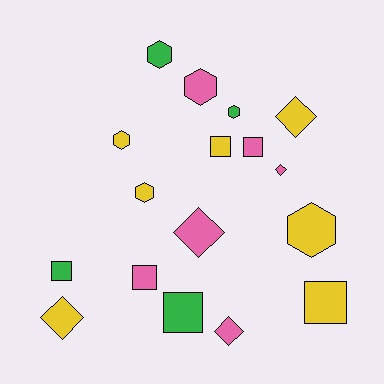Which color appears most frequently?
Yellow, with 7 objects.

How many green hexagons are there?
There are 2 green hexagons.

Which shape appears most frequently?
Square, with 6 objects.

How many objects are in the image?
There are 17 objects.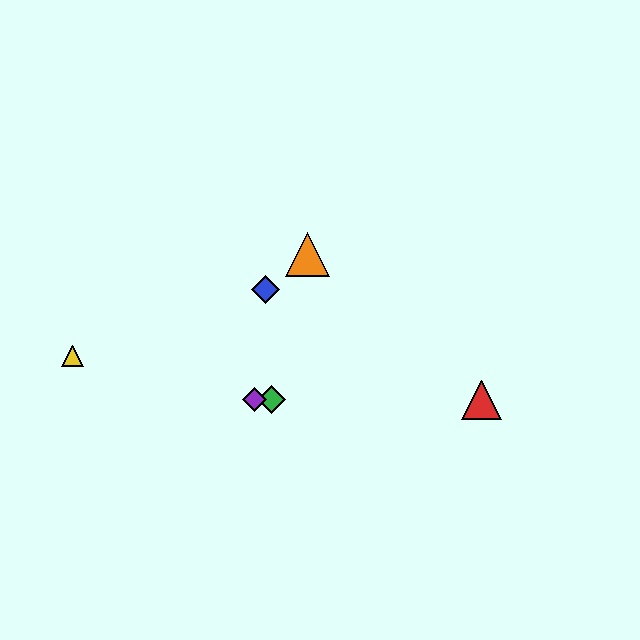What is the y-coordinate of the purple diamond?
The purple diamond is at y≈400.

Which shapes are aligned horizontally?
The red triangle, the green diamond, the purple diamond are aligned horizontally.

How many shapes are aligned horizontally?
3 shapes (the red triangle, the green diamond, the purple diamond) are aligned horizontally.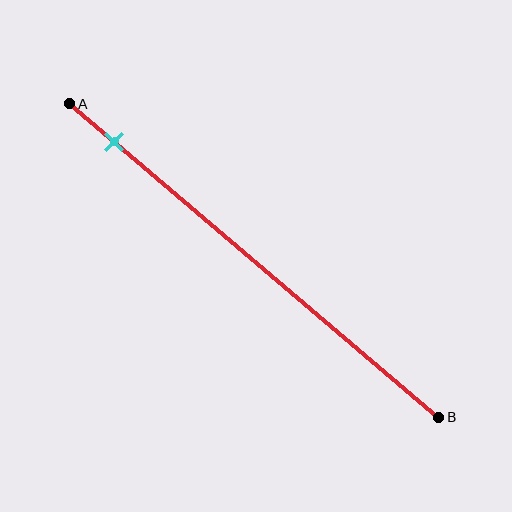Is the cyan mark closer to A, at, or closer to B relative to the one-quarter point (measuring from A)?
The cyan mark is closer to point A than the one-quarter point of segment AB.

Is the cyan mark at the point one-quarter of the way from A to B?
No, the mark is at about 10% from A, not at the 25% one-quarter point.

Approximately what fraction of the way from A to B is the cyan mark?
The cyan mark is approximately 10% of the way from A to B.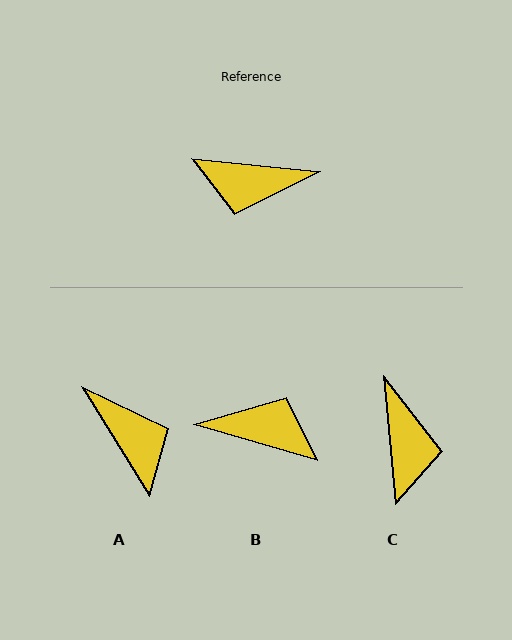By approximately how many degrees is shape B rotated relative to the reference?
Approximately 169 degrees counter-clockwise.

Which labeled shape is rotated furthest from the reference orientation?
B, about 169 degrees away.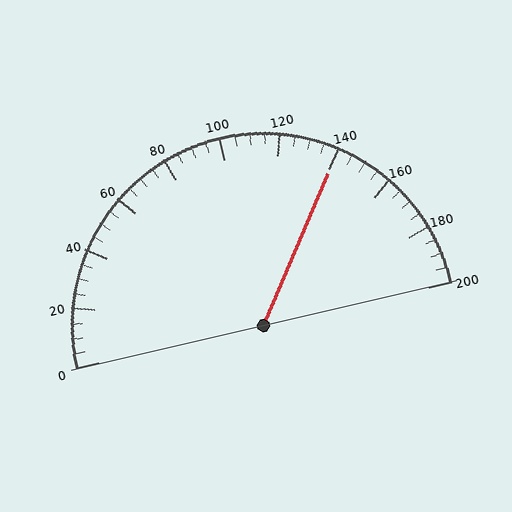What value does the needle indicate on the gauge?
The needle indicates approximately 140.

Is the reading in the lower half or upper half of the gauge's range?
The reading is in the upper half of the range (0 to 200).